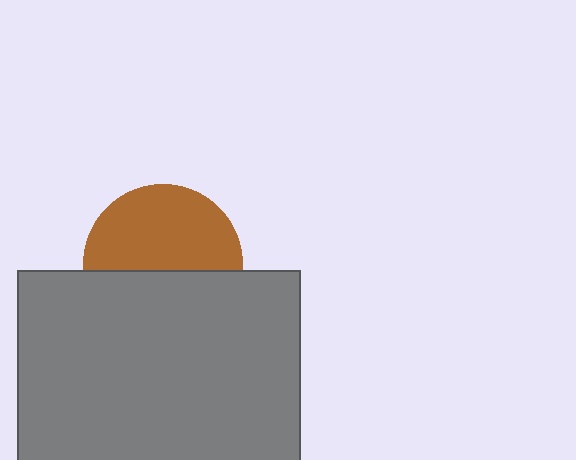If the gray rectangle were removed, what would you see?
You would see the complete brown circle.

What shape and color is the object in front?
The object in front is a gray rectangle.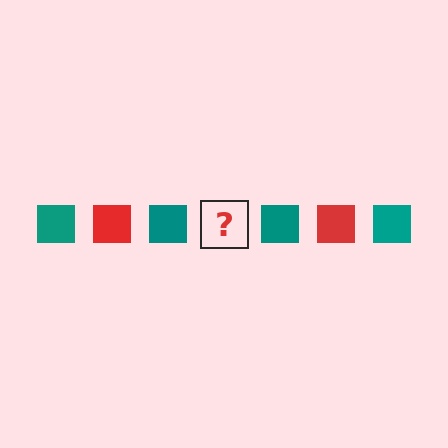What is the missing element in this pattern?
The missing element is a red square.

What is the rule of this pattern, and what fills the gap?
The rule is that the pattern cycles through teal, red squares. The gap should be filled with a red square.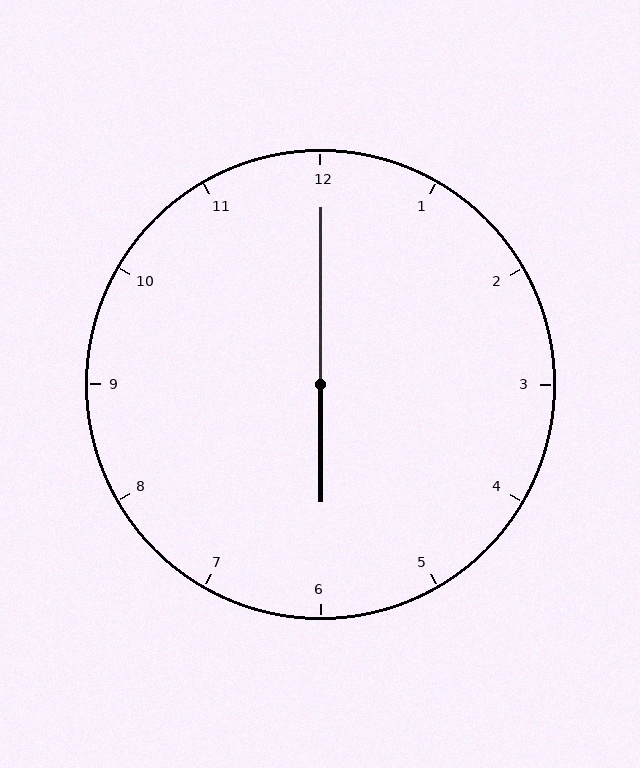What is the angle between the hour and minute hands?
Approximately 180 degrees.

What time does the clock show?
6:00.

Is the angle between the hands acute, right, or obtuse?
It is obtuse.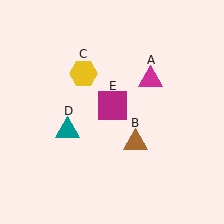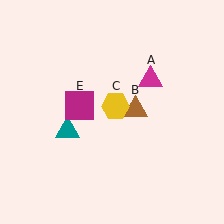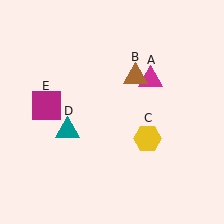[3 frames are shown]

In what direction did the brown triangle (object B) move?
The brown triangle (object B) moved up.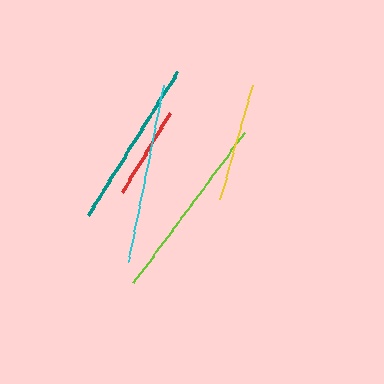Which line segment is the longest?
The lime line is the longest at approximately 187 pixels.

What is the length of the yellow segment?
The yellow segment is approximately 120 pixels long.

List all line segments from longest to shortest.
From longest to shortest: lime, cyan, teal, yellow, red.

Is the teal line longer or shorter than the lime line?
The lime line is longer than the teal line.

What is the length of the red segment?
The red segment is approximately 92 pixels long.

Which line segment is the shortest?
The red line is the shortest at approximately 92 pixels.